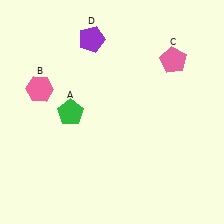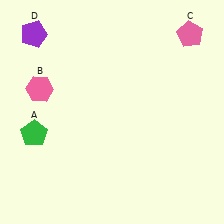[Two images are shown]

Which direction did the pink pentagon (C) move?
The pink pentagon (C) moved up.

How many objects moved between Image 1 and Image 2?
3 objects moved between the two images.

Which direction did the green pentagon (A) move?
The green pentagon (A) moved left.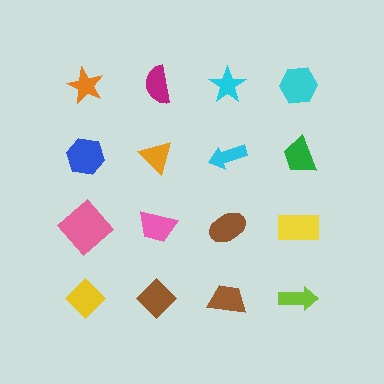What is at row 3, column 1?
A pink diamond.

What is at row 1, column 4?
A cyan hexagon.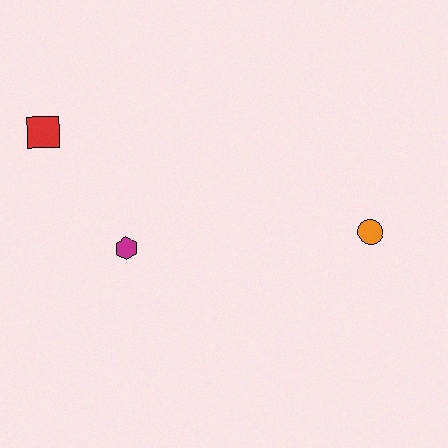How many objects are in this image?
There are 3 objects.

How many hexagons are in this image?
There is 1 hexagon.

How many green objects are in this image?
There are no green objects.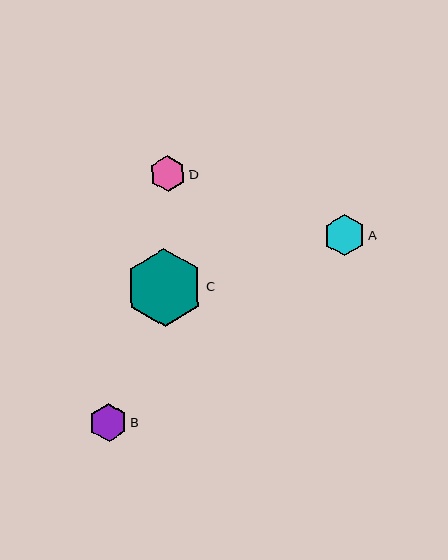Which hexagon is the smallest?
Hexagon D is the smallest with a size of approximately 36 pixels.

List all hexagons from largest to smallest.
From largest to smallest: C, A, B, D.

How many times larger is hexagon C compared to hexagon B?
Hexagon C is approximately 2.0 times the size of hexagon B.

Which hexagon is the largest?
Hexagon C is the largest with a size of approximately 78 pixels.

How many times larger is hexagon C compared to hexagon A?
Hexagon C is approximately 1.9 times the size of hexagon A.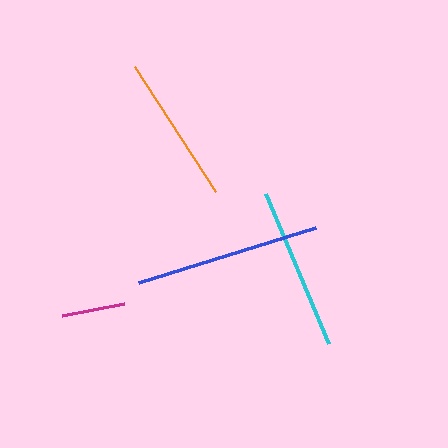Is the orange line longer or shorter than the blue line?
The blue line is longer than the orange line.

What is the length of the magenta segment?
The magenta segment is approximately 64 pixels long.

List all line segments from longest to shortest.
From longest to shortest: blue, cyan, orange, magenta.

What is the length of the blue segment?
The blue segment is approximately 186 pixels long.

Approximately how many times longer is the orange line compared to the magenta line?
The orange line is approximately 2.3 times the length of the magenta line.